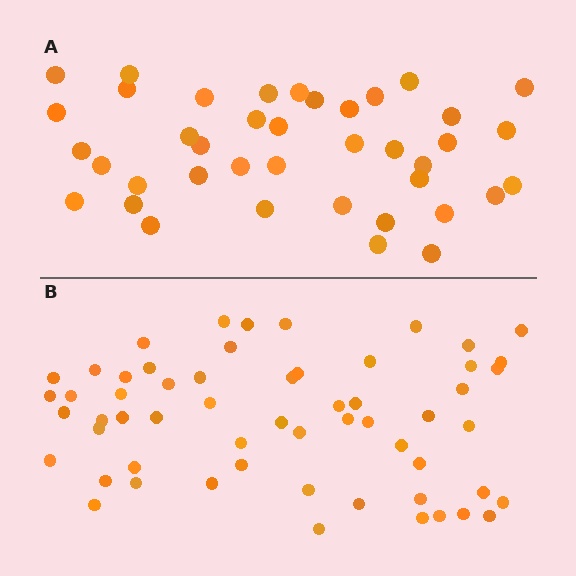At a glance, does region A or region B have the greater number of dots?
Region B (the bottom region) has more dots.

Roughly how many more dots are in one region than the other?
Region B has approximately 20 more dots than region A.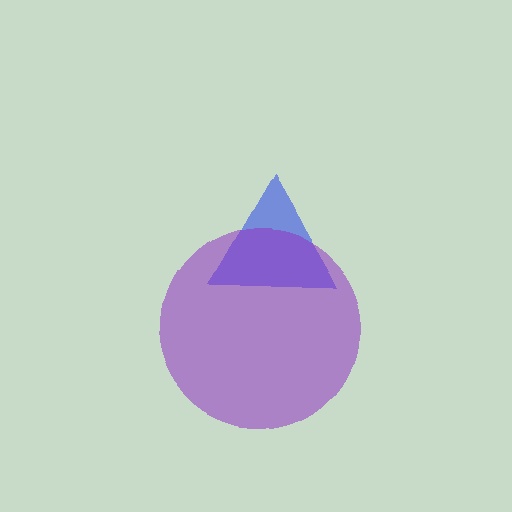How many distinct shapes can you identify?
There are 2 distinct shapes: a blue triangle, a purple circle.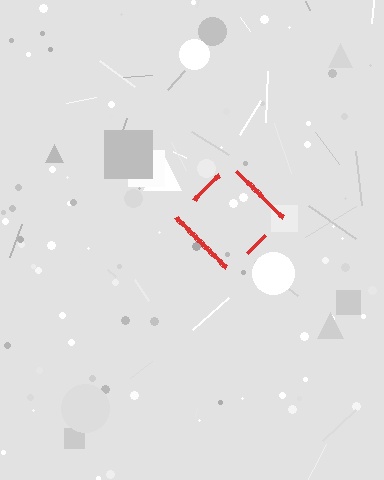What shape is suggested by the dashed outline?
The dashed outline suggests a diamond.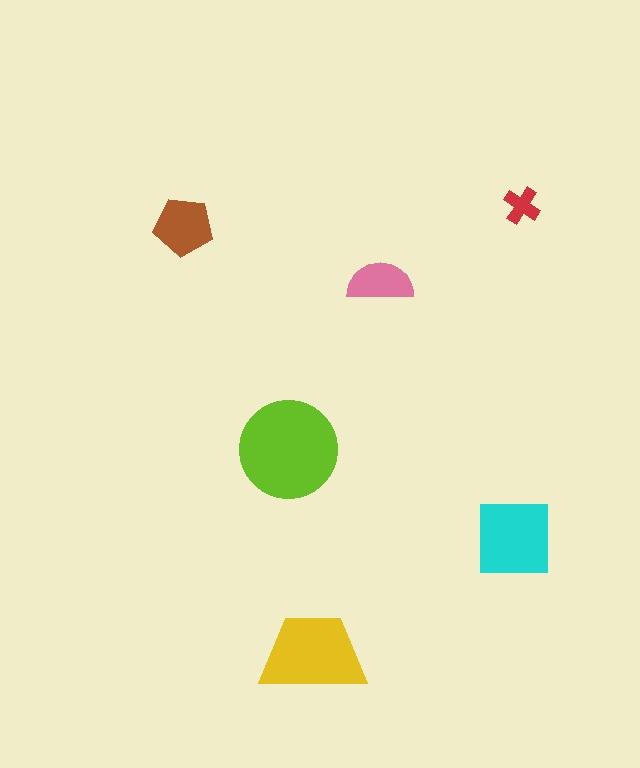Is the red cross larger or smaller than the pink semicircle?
Smaller.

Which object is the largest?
The lime circle.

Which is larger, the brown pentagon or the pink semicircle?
The brown pentagon.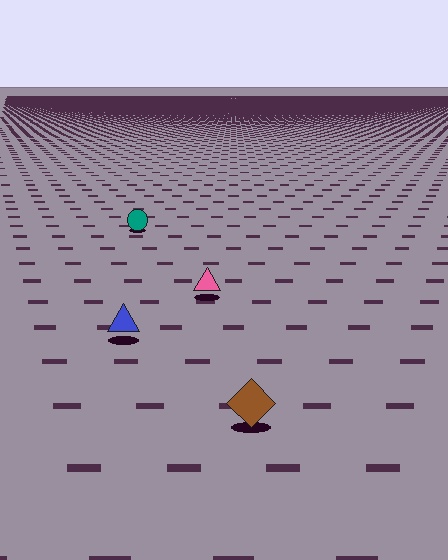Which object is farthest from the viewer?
The teal circle is farthest from the viewer. It appears smaller and the ground texture around it is denser.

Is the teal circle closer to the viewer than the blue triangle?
No. The blue triangle is closer — you can tell from the texture gradient: the ground texture is coarser near it.